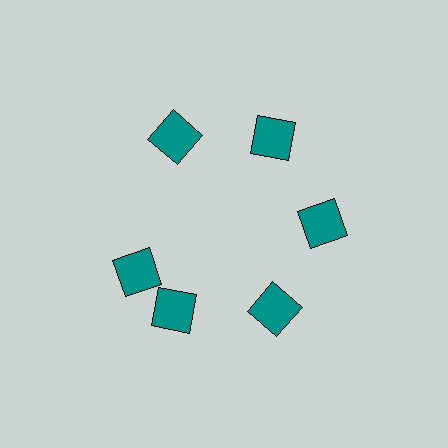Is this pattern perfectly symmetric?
No. The 6 teal squares are arranged in a ring, but one element near the 9 o'clock position is rotated out of alignment along the ring, breaking the 6-fold rotational symmetry.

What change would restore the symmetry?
The symmetry would be restored by rotating it back into even spacing with its neighbors so that all 6 squares sit at equal angles and equal distance from the center.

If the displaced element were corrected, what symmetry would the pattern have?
It would have 6-fold rotational symmetry — the pattern would map onto itself every 60 degrees.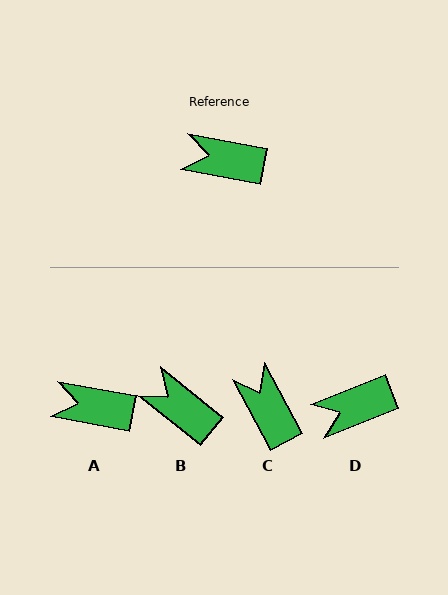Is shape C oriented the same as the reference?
No, it is off by about 52 degrees.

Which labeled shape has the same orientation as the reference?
A.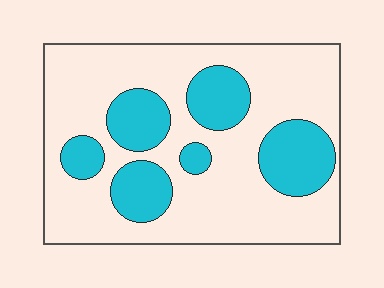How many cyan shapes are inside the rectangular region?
6.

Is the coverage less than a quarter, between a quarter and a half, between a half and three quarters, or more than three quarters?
Between a quarter and a half.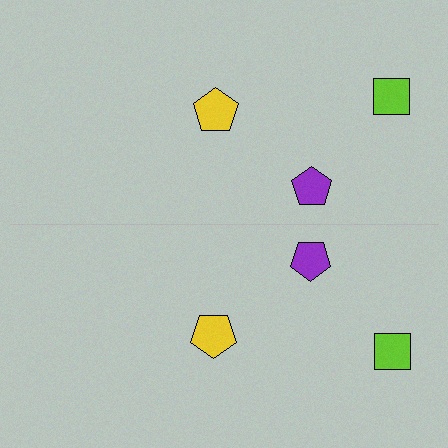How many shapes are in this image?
There are 6 shapes in this image.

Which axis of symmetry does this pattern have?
The pattern has a horizontal axis of symmetry running through the center of the image.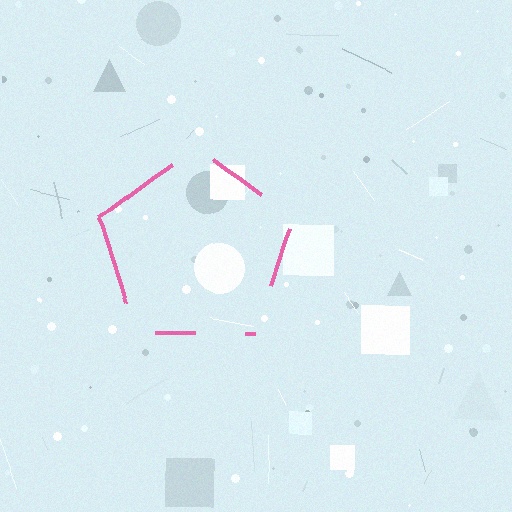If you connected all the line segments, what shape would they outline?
They would outline a pentagon.